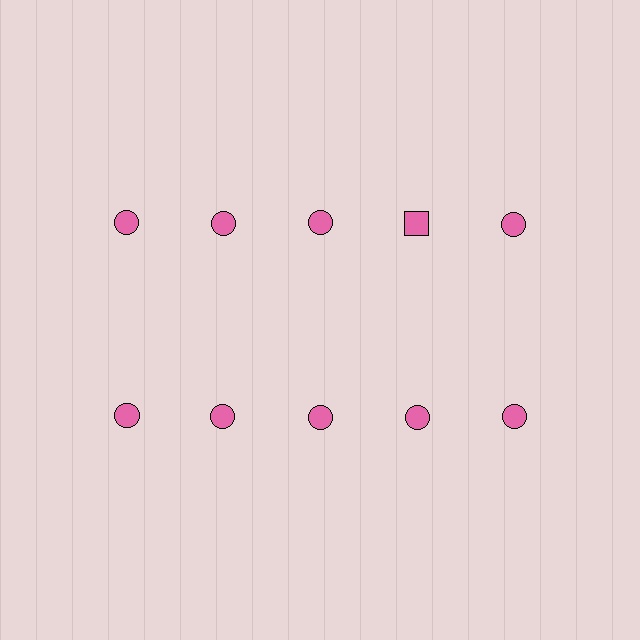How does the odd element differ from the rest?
It has a different shape: square instead of circle.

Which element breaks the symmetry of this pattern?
The pink square in the top row, second from right column breaks the symmetry. All other shapes are pink circles.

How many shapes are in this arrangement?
There are 10 shapes arranged in a grid pattern.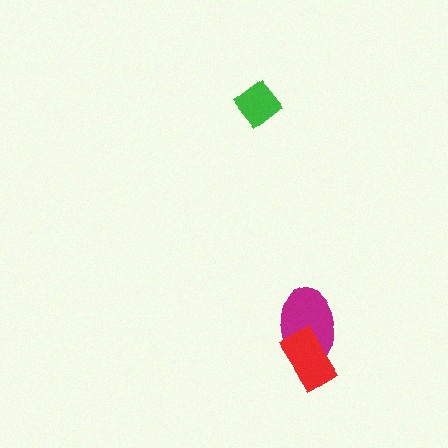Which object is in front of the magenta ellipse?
The red rectangle is in front of the magenta ellipse.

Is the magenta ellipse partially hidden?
Yes, it is partially covered by another shape.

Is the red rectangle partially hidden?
No, no other shape covers it.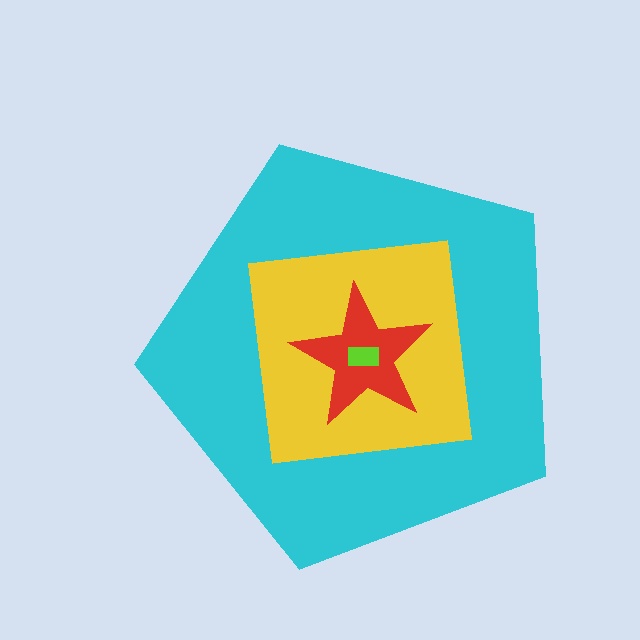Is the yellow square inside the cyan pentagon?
Yes.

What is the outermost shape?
The cyan pentagon.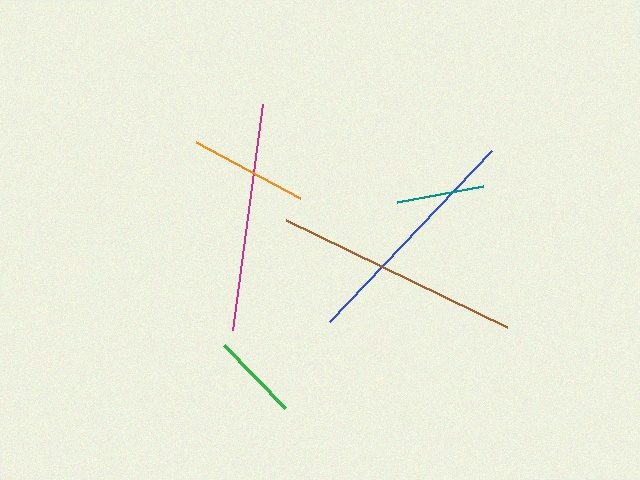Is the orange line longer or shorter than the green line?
The orange line is longer than the green line.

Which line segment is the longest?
The brown line is the longest at approximately 245 pixels.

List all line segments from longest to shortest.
From longest to shortest: brown, blue, magenta, orange, green, teal.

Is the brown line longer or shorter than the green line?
The brown line is longer than the green line.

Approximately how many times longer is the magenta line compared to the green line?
The magenta line is approximately 2.6 times the length of the green line.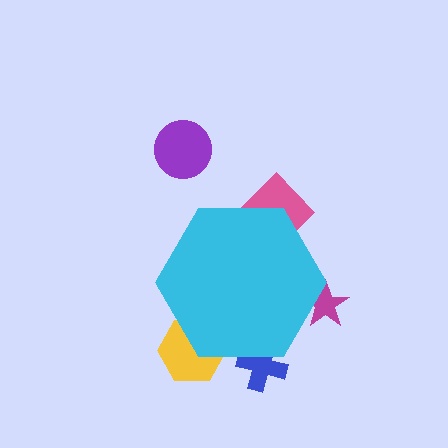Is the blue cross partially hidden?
Yes, the blue cross is partially hidden behind the cyan hexagon.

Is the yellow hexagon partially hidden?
Yes, the yellow hexagon is partially hidden behind the cyan hexagon.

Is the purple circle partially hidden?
No, the purple circle is fully visible.